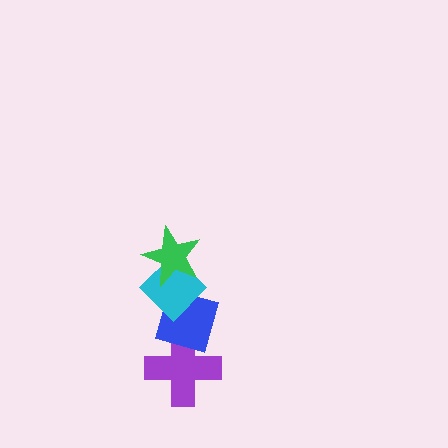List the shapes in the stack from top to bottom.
From top to bottom: the green star, the cyan diamond, the blue diamond, the purple cross.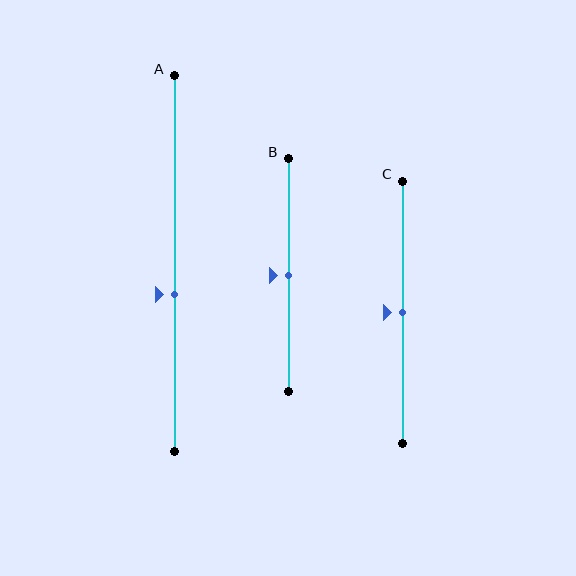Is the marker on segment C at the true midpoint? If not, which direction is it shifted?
Yes, the marker on segment C is at the true midpoint.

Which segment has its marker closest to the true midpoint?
Segment B has its marker closest to the true midpoint.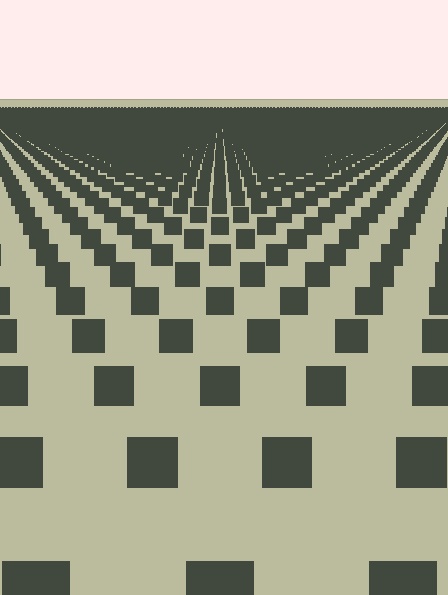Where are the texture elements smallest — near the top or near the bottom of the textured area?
Near the top.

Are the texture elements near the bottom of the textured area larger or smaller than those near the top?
Larger. Near the bottom, elements are closer to the viewer and appear at a bigger on-screen size.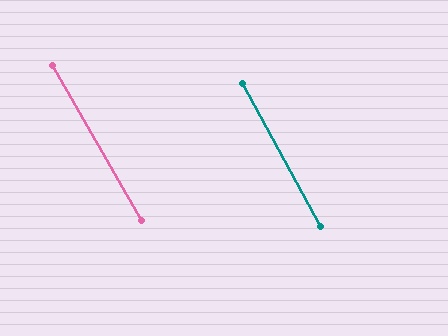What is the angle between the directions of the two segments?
Approximately 1 degree.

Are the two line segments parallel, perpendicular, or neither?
Parallel — their directions differ by only 1.2°.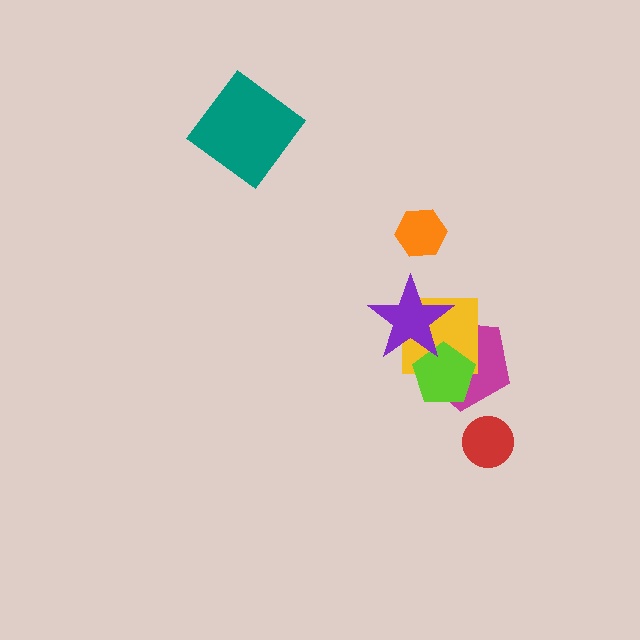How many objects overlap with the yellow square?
3 objects overlap with the yellow square.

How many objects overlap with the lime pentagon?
3 objects overlap with the lime pentagon.